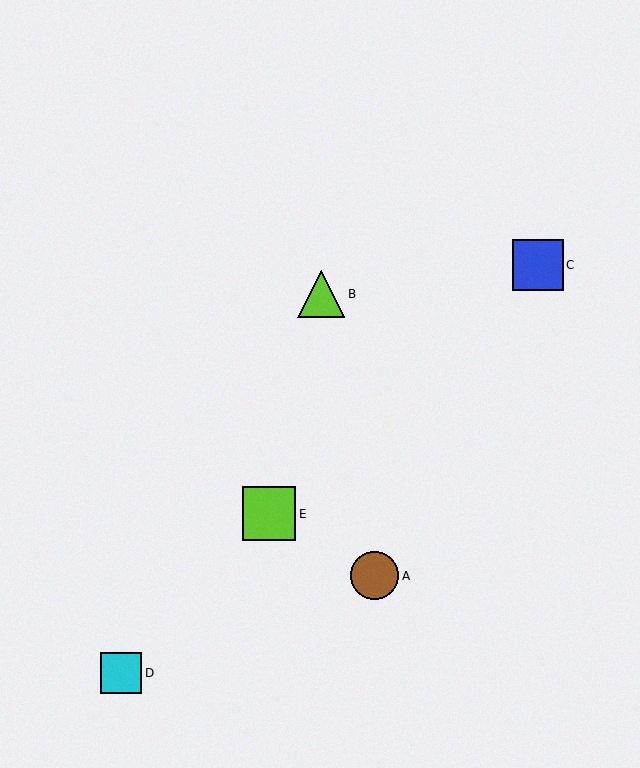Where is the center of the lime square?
The center of the lime square is at (269, 514).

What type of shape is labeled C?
Shape C is a blue square.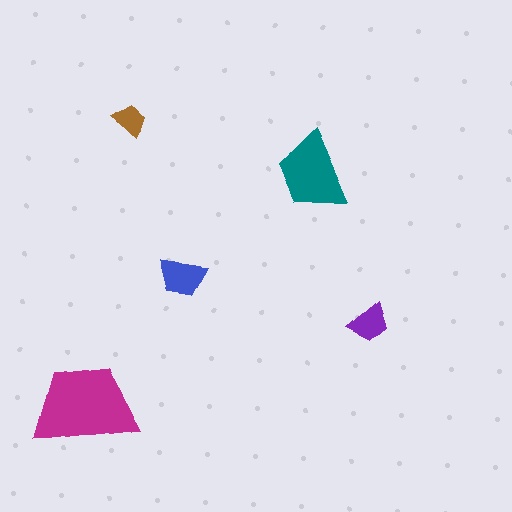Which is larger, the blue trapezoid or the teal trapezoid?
The teal one.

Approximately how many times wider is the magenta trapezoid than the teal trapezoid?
About 1.5 times wider.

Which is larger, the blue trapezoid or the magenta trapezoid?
The magenta one.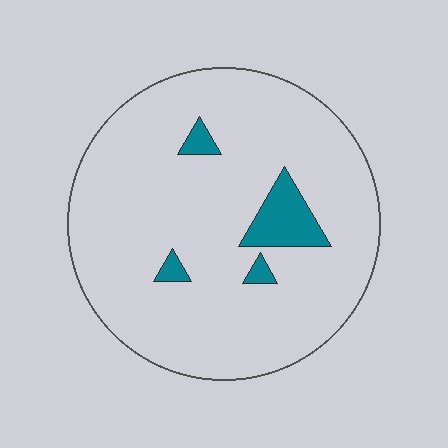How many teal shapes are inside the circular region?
4.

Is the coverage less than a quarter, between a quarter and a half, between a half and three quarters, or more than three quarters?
Less than a quarter.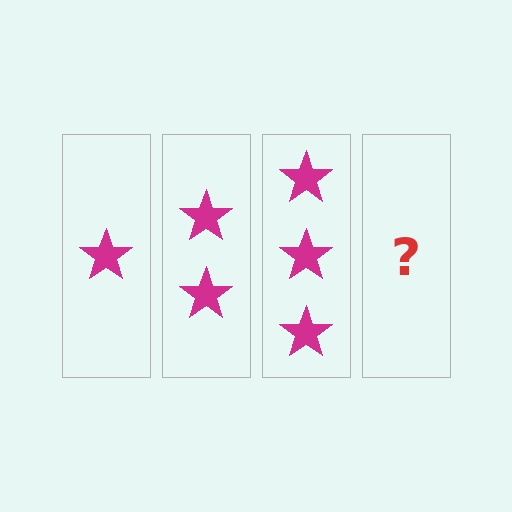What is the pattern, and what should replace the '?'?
The pattern is that each step adds one more star. The '?' should be 4 stars.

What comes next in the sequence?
The next element should be 4 stars.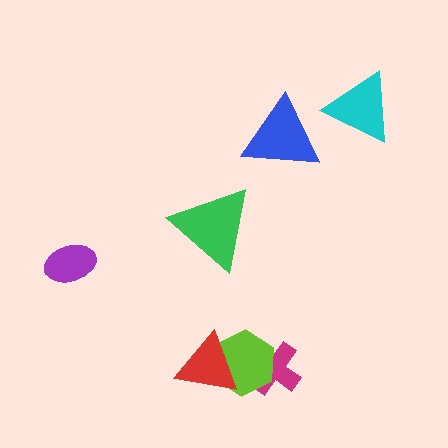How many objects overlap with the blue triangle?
0 objects overlap with the blue triangle.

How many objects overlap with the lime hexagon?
2 objects overlap with the lime hexagon.